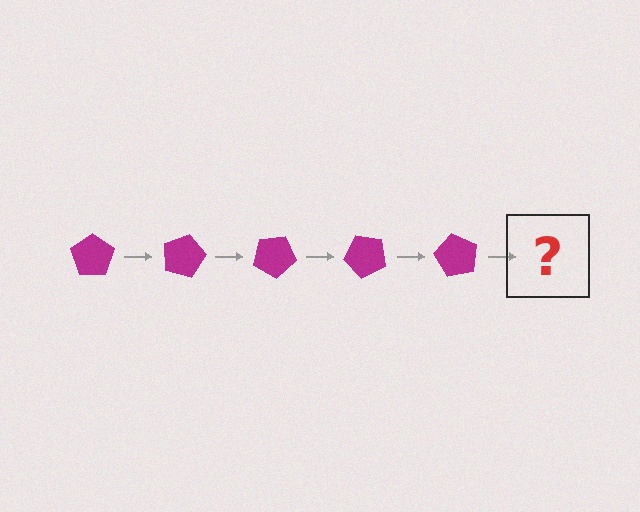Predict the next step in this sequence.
The next step is a magenta pentagon rotated 75 degrees.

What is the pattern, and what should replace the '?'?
The pattern is that the pentagon rotates 15 degrees each step. The '?' should be a magenta pentagon rotated 75 degrees.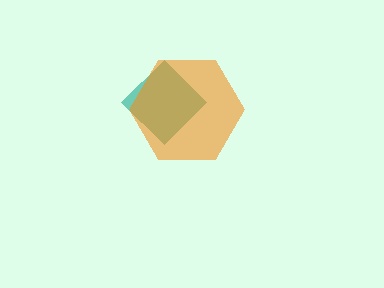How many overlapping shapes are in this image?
There are 2 overlapping shapes in the image.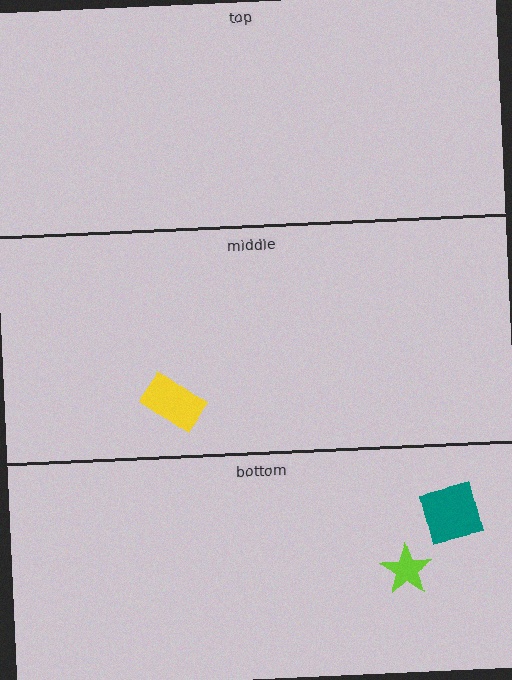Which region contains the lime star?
The bottom region.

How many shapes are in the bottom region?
2.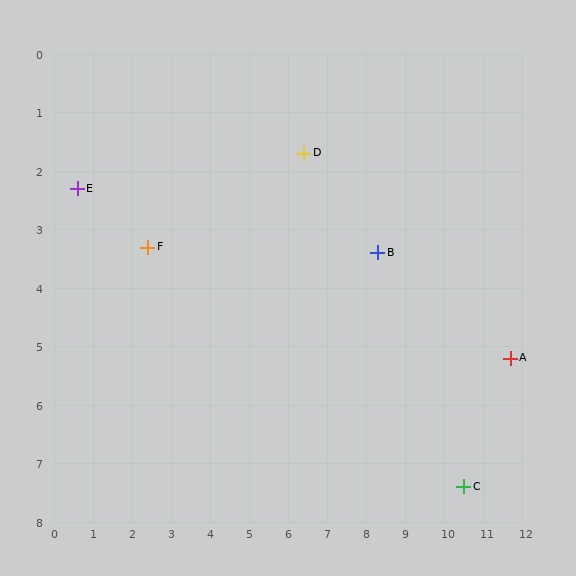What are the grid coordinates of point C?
Point C is at approximately (10.5, 7.4).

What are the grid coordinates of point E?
Point E is at approximately (0.6, 2.3).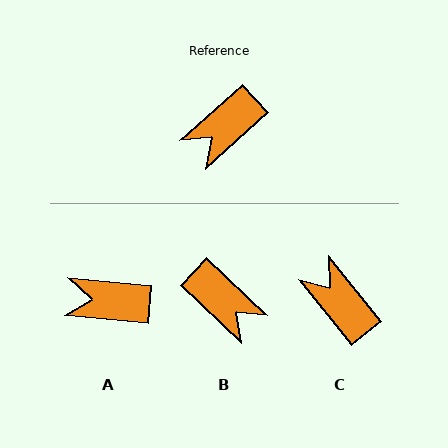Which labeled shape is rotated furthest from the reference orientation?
B, about 94 degrees away.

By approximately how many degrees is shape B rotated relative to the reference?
Approximately 94 degrees counter-clockwise.